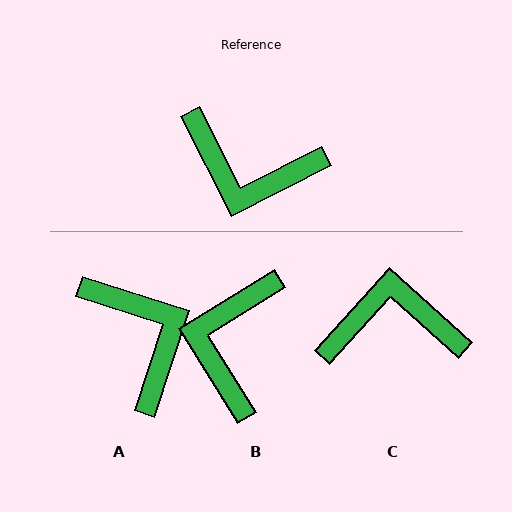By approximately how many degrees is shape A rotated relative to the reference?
Approximately 135 degrees counter-clockwise.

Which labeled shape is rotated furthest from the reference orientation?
C, about 159 degrees away.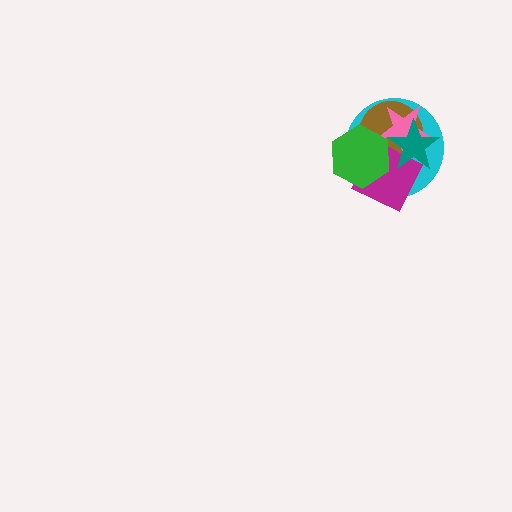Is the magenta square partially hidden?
Yes, it is partially covered by another shape.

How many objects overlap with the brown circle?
5 objects overlap with the brown circle.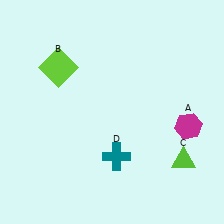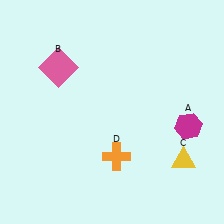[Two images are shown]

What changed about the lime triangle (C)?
In Image 1, C is lime. In Image 2, it changed to yellow.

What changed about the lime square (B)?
In Image 1, B is lime. In Image 2, it changed to pink.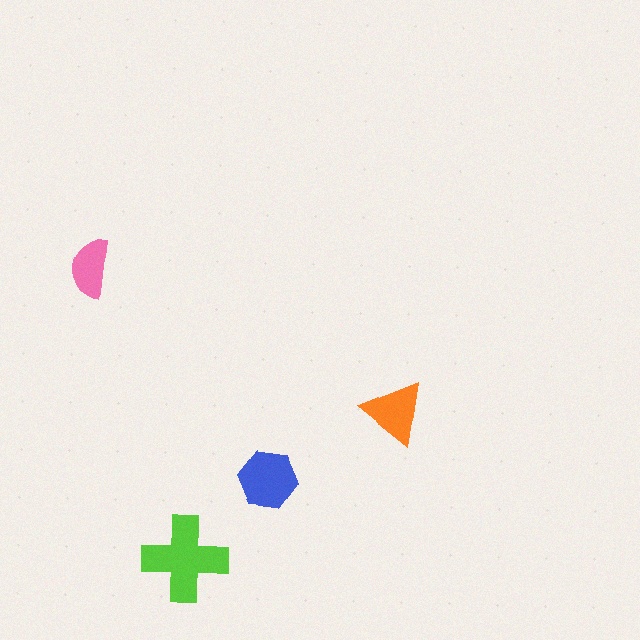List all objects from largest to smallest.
The lime cross, the blue hexagon, the orange triangle, the pink semicircle.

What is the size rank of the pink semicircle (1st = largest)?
4th.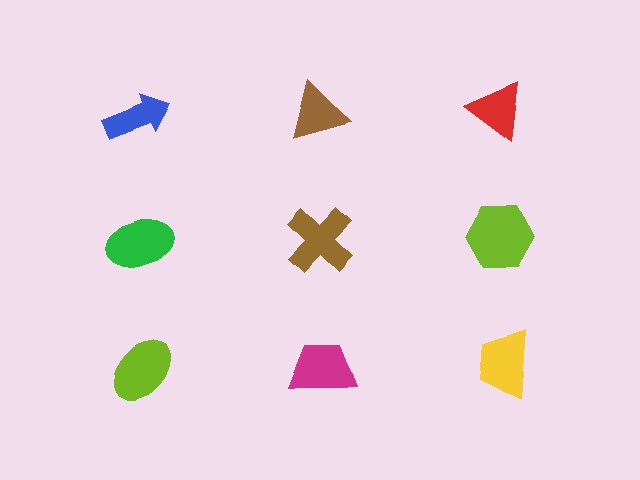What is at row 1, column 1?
A blue arrow.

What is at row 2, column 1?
A green ellipse.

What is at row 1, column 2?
A brown triangle.